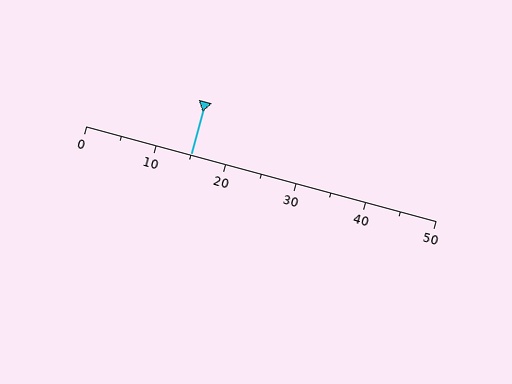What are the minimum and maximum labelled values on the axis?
The axis runs from 0 to 50.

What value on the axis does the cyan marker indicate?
The marker indicates approximately 15.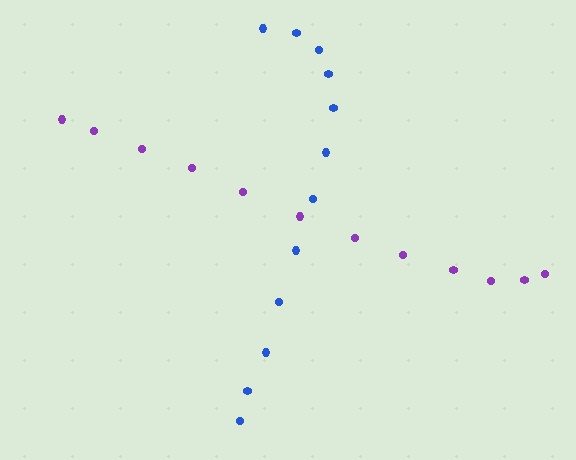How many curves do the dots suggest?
There are 2 distinct paths.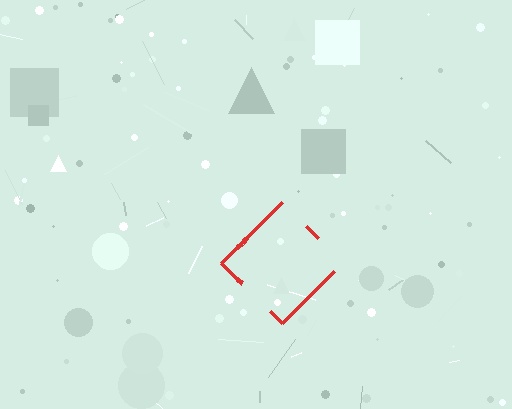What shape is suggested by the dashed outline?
The dashed outline suggests a diamond.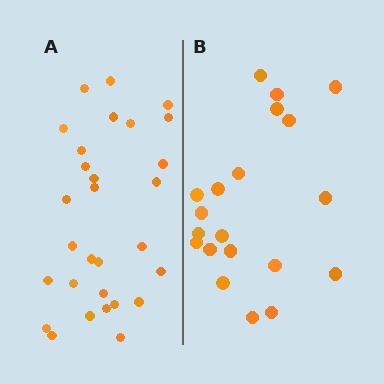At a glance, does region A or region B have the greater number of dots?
Region A (the left region) has more dots.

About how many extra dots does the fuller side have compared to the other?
Region A has roughly 8 or so more dots than region B.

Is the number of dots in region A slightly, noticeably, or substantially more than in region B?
Region A has substantially more. The ratio is roughly 1.4 to 1.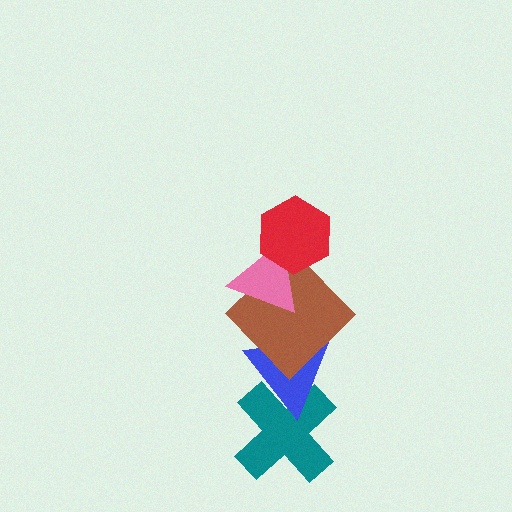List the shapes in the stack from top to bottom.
From top to bottom: the red hexagon, the pink triangle, the brown diamond, the blue triangle, the teal cross.